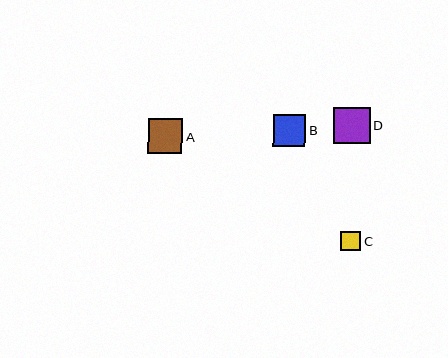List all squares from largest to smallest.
From largest to smallest: D, A, B, C.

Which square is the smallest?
Square C is the smallest with a size of approximately 20 pixels.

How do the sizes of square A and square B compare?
Square A and square B are approximately the same size.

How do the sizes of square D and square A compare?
Square D and square A are approximately the same size.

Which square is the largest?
Square D is the largest with a size of approximately 36 pixels.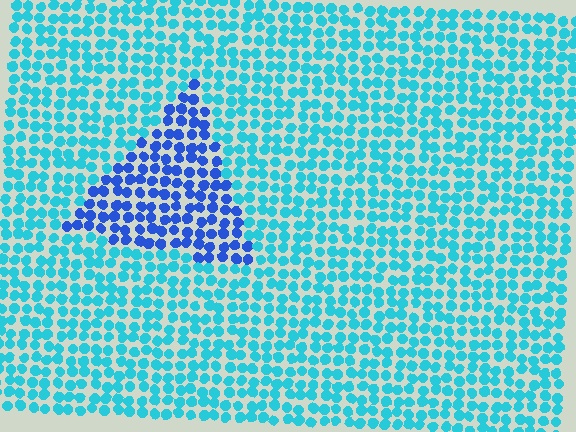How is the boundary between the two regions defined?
The boundary is defined purely by a slight shift in hue (about 40 degrees). Spacing, size, and orientation are identical on both sides.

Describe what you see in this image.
The image is filled with small cyan elements in a uniform arrangement. A triangle-shaped region is visible where the elements are tinted to a slightly different hue, forming a subtle color boundary.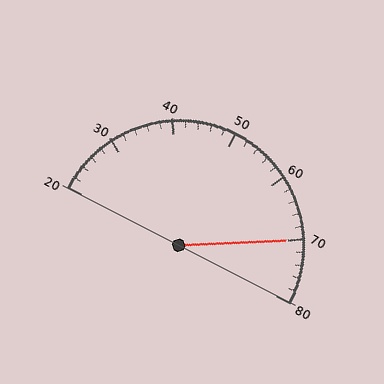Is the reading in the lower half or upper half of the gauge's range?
The reading is in the upper half of the range (20 to 80).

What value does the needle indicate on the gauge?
The needle indicates approximately 70.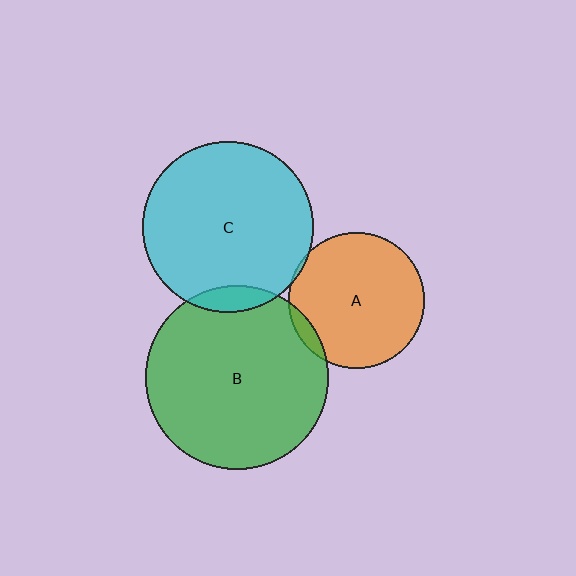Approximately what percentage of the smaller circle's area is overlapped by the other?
Approximately 5%.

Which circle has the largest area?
Circle B (green).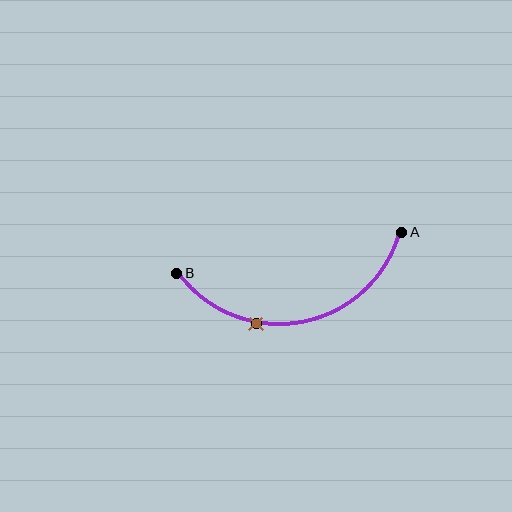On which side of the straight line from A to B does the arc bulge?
The arc bulges below the straight line connecting A and B.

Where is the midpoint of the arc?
The arc midpoint is the point on the curve farthest from the straight line joining A and B. It sits below that line.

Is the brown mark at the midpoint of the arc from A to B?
No. The brown mark lies on the arc but is closer to endpoint B. The arc midpoint would be at the point on the curve equidistant along the arc from both A and B.